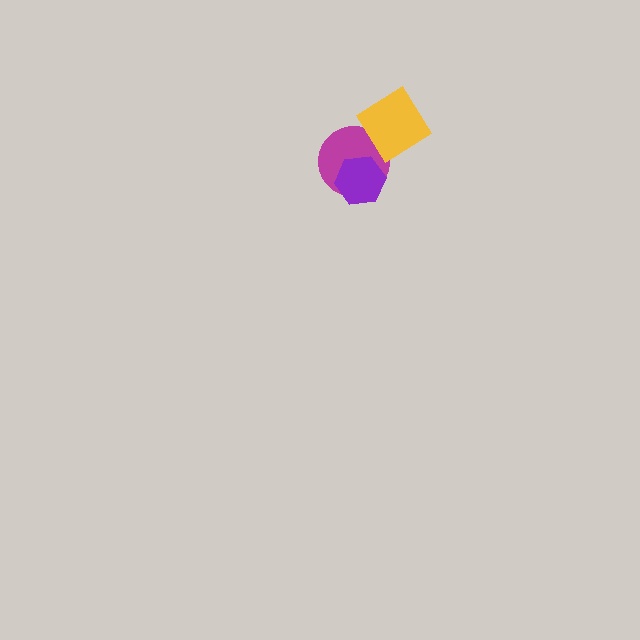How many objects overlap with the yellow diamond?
1 object overlaps with the yellow diamond.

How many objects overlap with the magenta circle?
2 objects overlap with the magenta circle.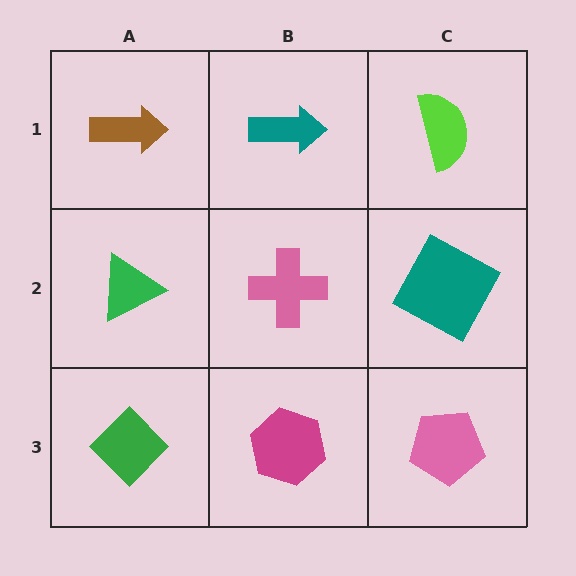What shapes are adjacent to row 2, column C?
A lime semicircle (row 1, column C), a pink pentagon (row 3, column C), a pink cross (row 2, column B).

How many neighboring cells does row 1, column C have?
2.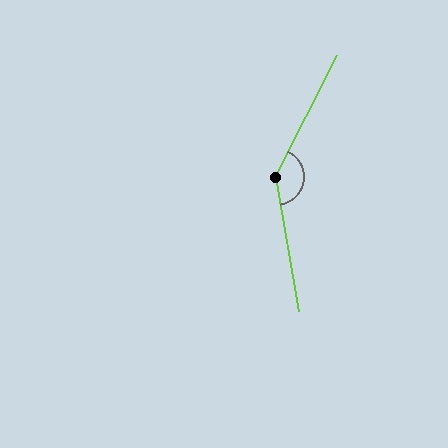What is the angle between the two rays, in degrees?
Approximately 143 degrees.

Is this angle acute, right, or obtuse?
It is obtuse.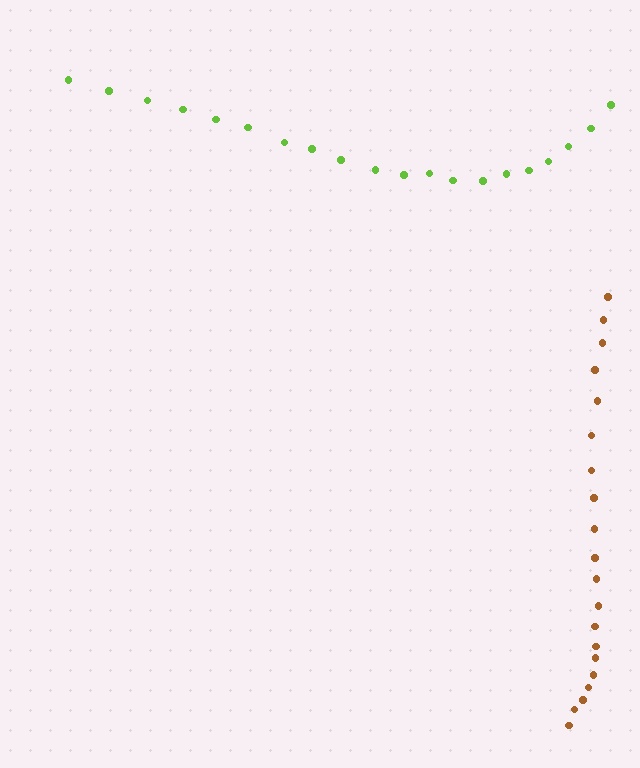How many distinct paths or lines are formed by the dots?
There are 2 distinct paths.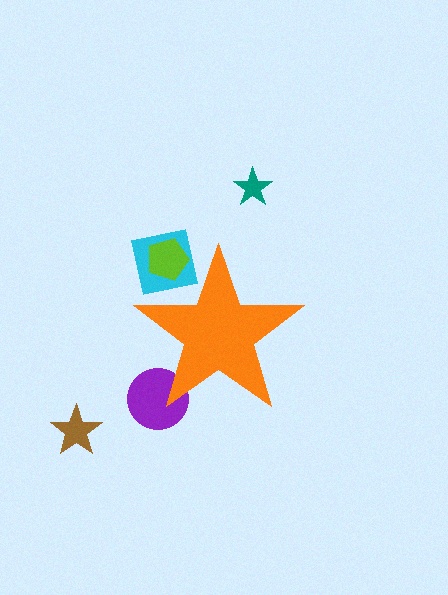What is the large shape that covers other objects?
An orange star.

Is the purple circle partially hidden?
Yes, the purple circle is partially hidden behind the orange star.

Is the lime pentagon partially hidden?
Yes, the lime pentagon is partially hidden behind the orange star.